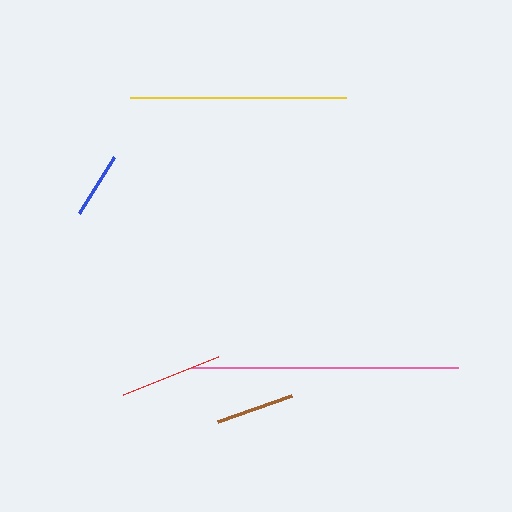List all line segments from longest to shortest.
From longest to shortest: pink, yellow, red, brown, blue.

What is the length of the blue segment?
The blue segment is approximately 67 pixels long.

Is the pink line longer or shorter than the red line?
The pink line is longer than the red line.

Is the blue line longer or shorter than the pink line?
The pink line is longer than the blue line.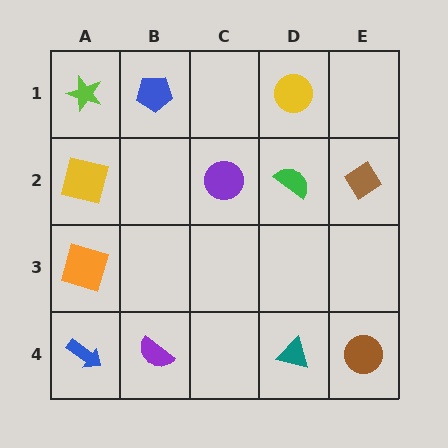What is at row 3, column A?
An orange square.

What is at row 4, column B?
A purple semicircle.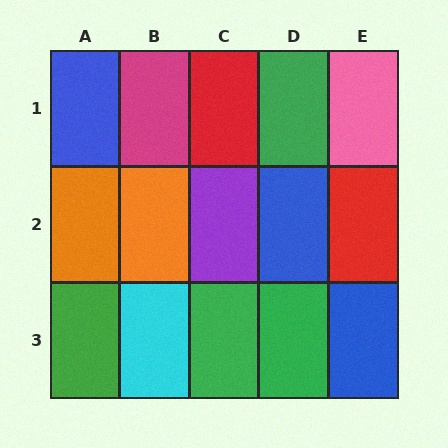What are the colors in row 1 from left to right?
Blue, magenta, red, green, pink.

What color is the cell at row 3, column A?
Green.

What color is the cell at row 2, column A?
Orange.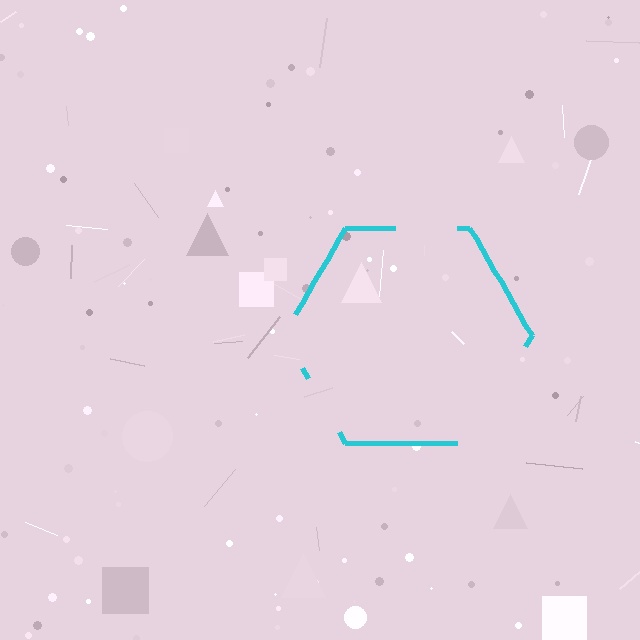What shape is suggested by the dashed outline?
The dashed outline suggests a hexagon.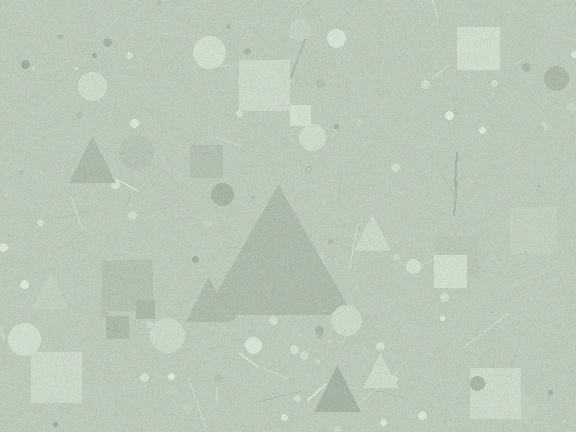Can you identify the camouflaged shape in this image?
The camouflaged shape is a triangle.